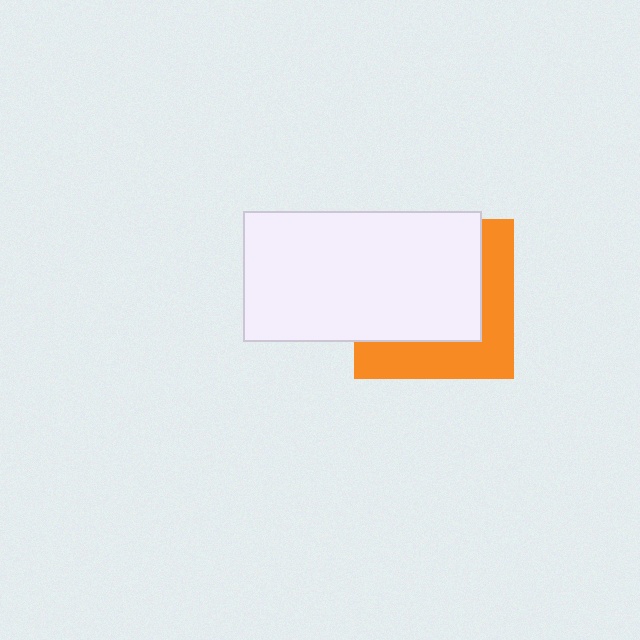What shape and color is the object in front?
The object in front is a white rectangle.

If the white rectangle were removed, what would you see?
You would see the complete orange square.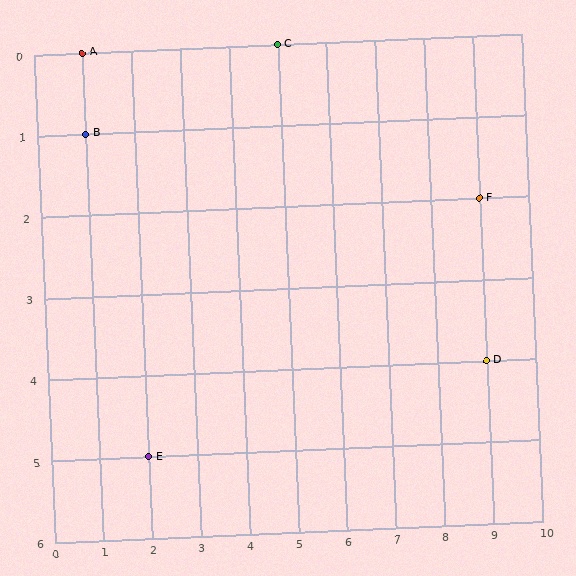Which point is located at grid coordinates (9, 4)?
Point D is at (9, 4).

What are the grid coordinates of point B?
Point B is at grid coordinates (1, 1).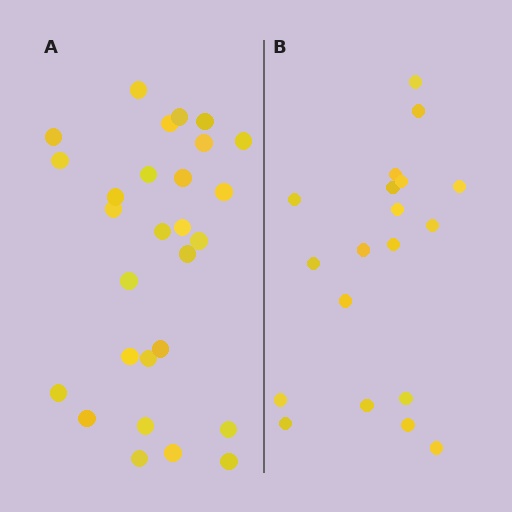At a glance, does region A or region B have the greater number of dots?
Region A (the left region) has more dots.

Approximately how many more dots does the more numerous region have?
Region A has roughly 8 or so more dots than region B.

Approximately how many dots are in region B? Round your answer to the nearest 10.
About 20 dots. (The exact count is 19, which rounds to 20.)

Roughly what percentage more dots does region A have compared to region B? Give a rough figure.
About 45% more.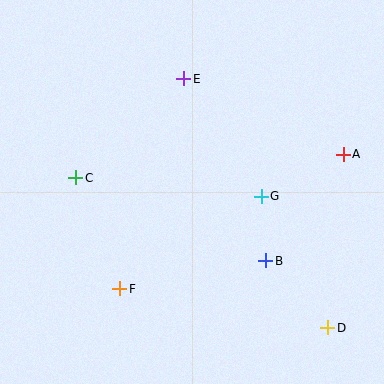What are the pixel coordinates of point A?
Point A is at (343, 154).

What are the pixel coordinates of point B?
Point B is at (266, 261).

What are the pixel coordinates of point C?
Point C is at (76, 178).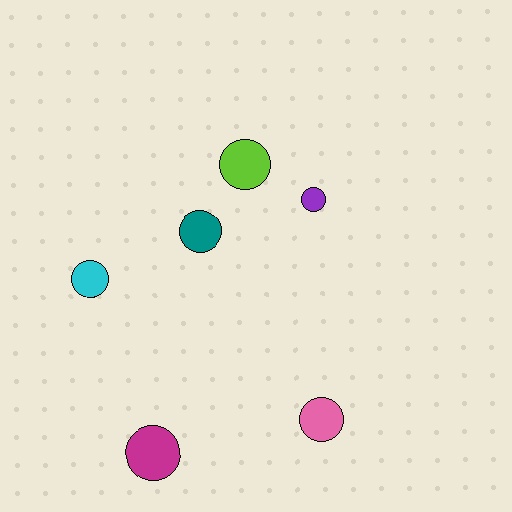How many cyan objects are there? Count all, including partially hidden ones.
There is 1 cyan object.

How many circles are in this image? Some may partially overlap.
There are 6 circles.